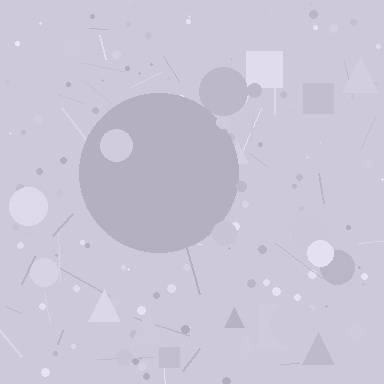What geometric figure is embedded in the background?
A circle is embedded in the background.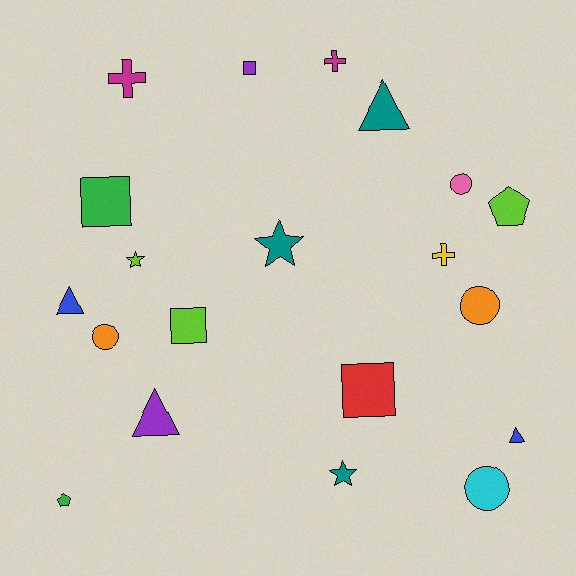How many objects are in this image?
There are 20 objects.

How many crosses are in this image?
There are 3 crosses.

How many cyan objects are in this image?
There is 1 cyan object.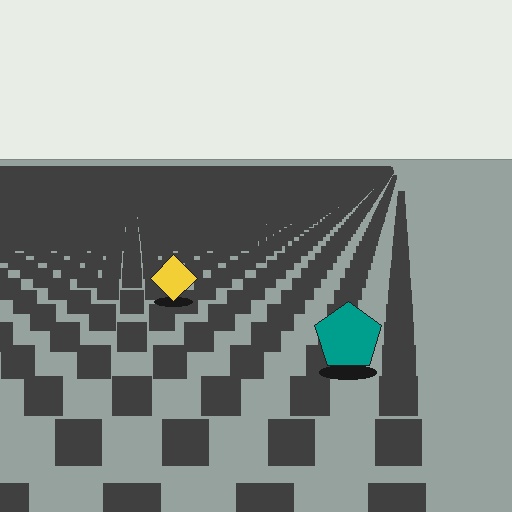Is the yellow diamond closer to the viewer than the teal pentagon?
No. The teal pentagon is closer — you can tell from the texture gradient: the ground texture is coarser near it.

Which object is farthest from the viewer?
The yellow diamond is farthest from the viewer. It appears smaller and the ground texture around it is denser.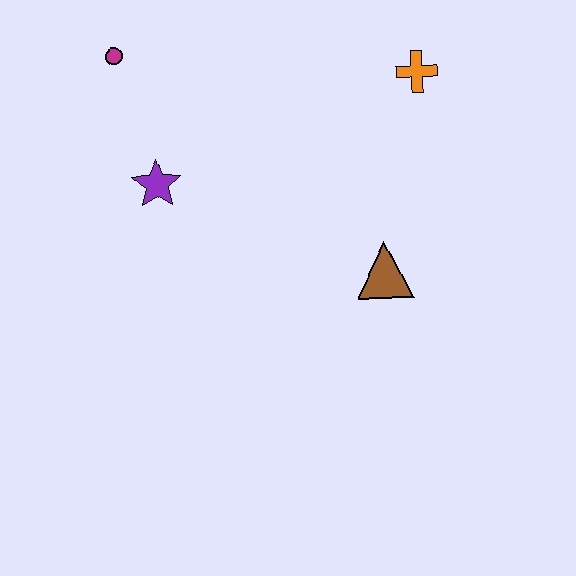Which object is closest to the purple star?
The magenta circle is closest to the purple star.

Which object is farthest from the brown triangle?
The magenta circle is farthest from the brown triangle.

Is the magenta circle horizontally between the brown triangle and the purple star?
No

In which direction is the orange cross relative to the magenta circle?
The orange cross is to the right of the magenta circle.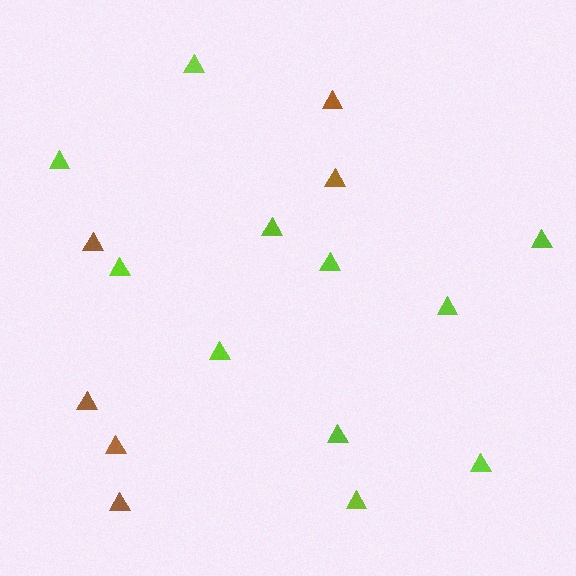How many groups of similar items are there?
There are 2 groups: one group of lime triangles (11) and one group of brown triangles (6).